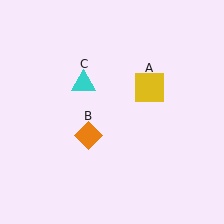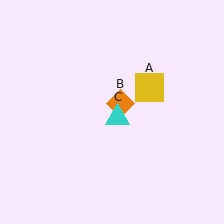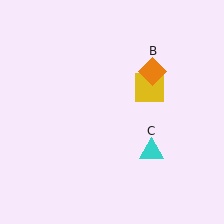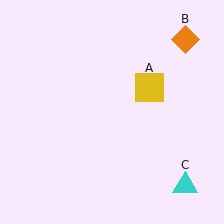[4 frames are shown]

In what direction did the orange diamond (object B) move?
The orange diamond (object B) moved up and to the right.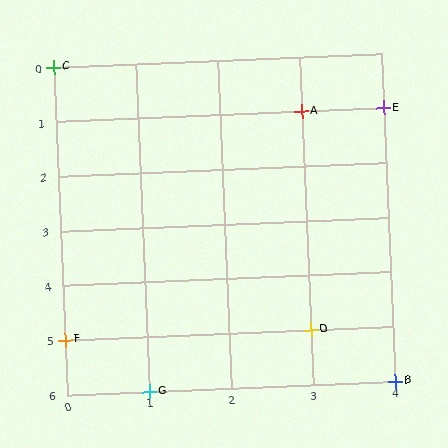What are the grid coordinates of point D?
Point D is at grid coordinates (3, 5).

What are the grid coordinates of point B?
Point B is at grid coordinates (4, 6).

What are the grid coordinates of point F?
Point F is at grid coordinates (0, 5).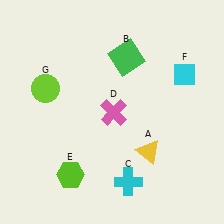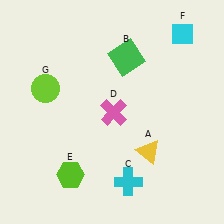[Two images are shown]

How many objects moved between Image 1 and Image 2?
1 object moved between the two images.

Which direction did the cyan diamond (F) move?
The cyan diamond (F) moved up.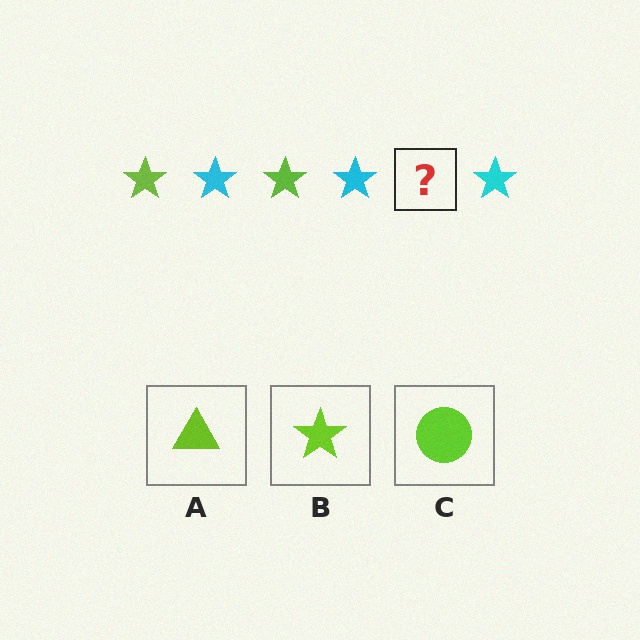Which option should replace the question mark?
Option B.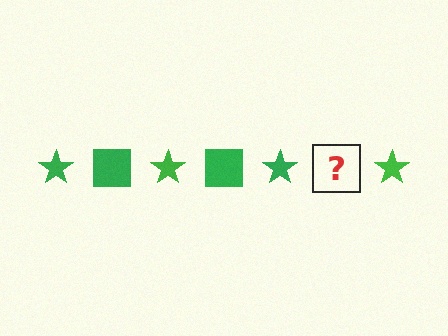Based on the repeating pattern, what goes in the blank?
The blank should be a green square.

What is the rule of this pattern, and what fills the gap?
The rule is that the pattern cycles through star, square shapes in green. The gap should be filled with a green square.